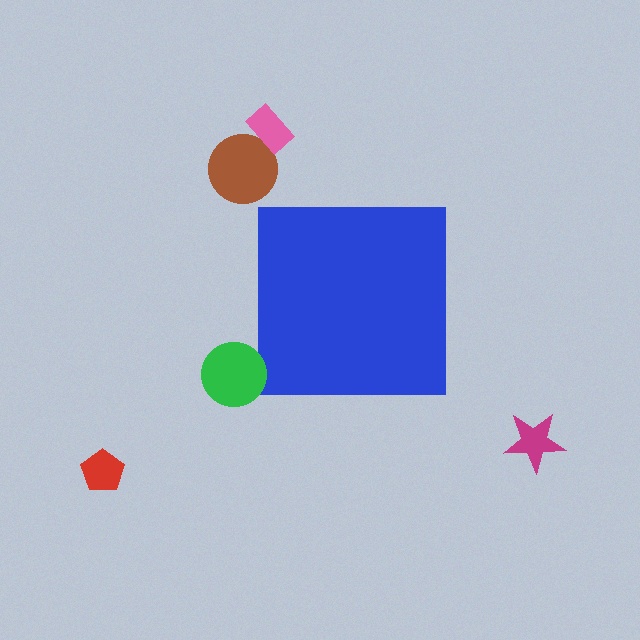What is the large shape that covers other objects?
A blue square.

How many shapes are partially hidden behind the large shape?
0 shapes are partially hidden.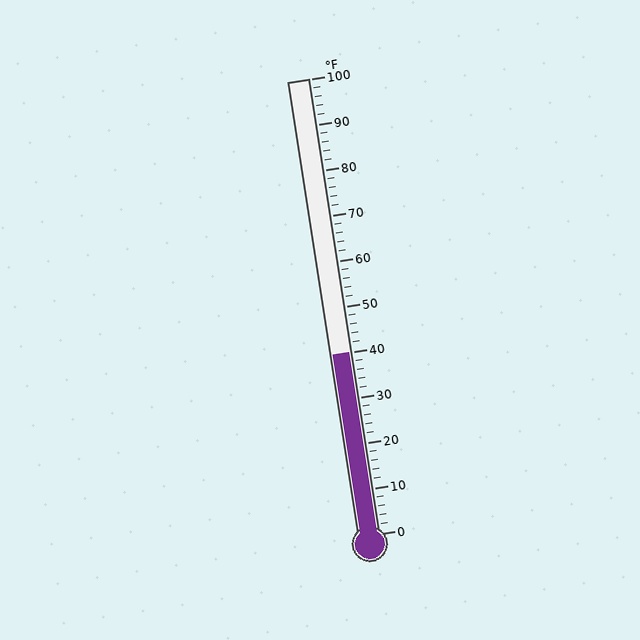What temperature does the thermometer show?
The thermometer shows approximately 40°F.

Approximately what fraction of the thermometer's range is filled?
The thermometer is filled to approximately 40% of its range.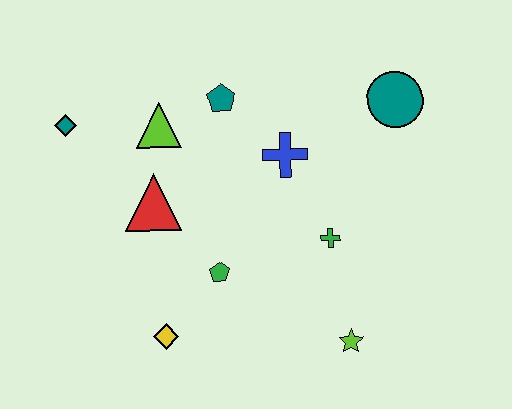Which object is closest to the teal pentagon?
The lime triangle is closest to the teal pentagon.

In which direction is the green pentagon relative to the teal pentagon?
The green pentagon is below the teal pentagon.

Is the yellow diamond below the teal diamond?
Yes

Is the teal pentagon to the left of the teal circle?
Yes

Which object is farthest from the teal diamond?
The lime star is farthest from the teal diamond.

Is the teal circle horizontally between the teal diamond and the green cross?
No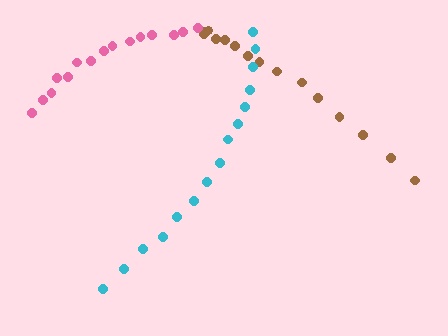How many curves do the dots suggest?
There are 3 distinct paths.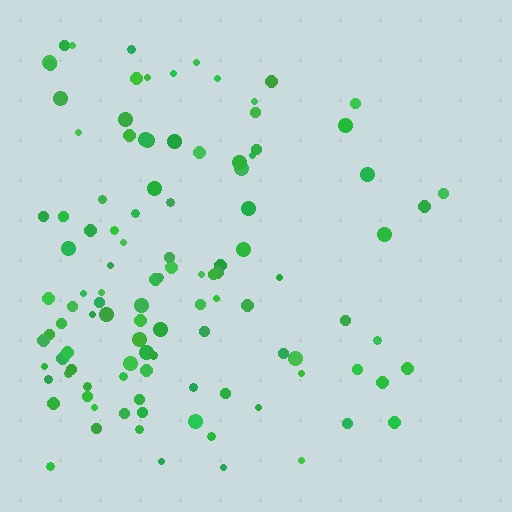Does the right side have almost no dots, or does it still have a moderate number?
Still a moderate number, just noticeably fewer than the left.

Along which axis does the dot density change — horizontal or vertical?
Horizontal.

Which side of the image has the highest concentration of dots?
The left.